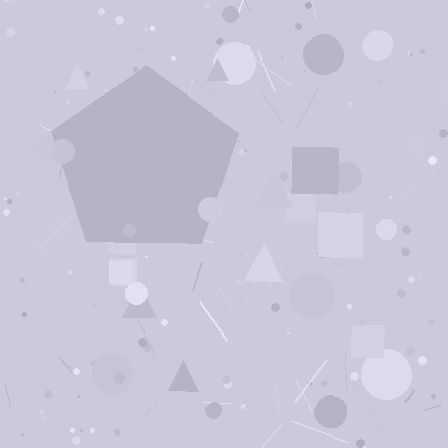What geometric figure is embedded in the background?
A pentagon is embedded in the background.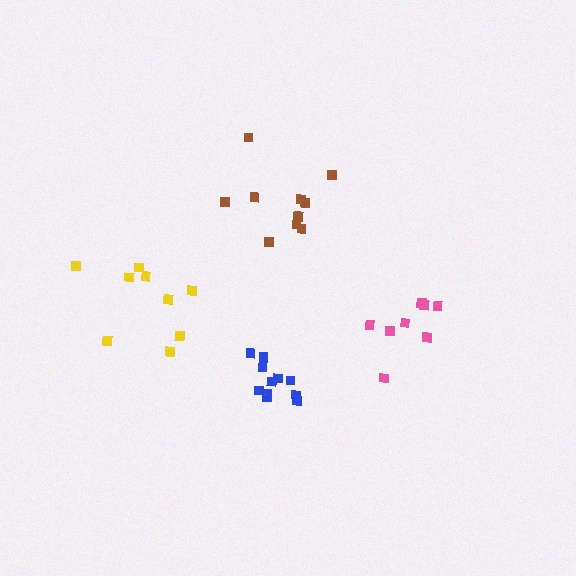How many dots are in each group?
Group 1: 10 dots, Group 2: 11 dots, Group 3: 8 dots, Group 4: 9 dots (38 total).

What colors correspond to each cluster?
The clusters are colored: brown, blue, pink, yellow.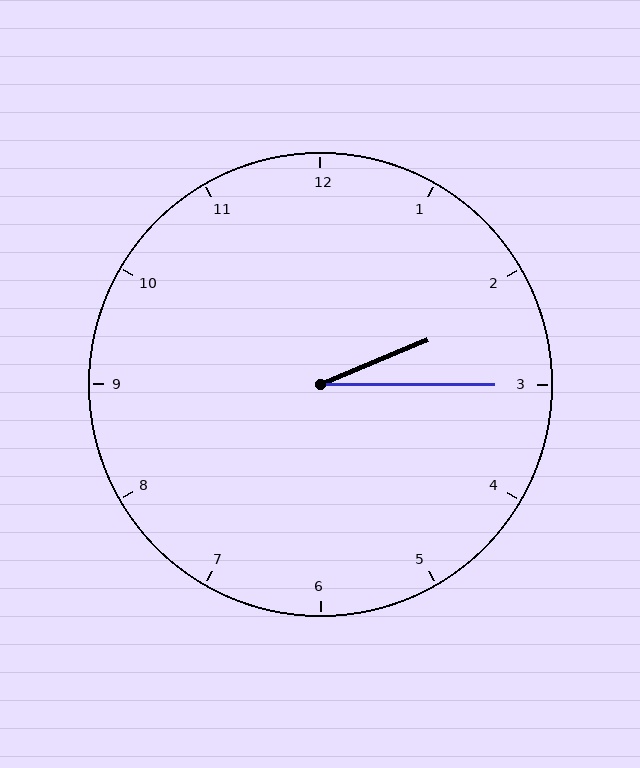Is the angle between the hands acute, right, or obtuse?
It is acute.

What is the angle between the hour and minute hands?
Approximately 22 degrees.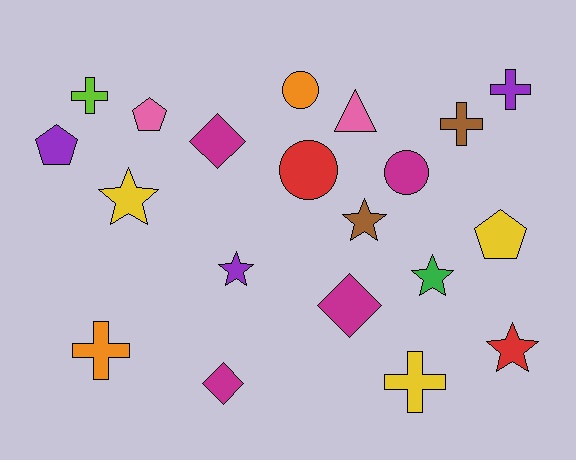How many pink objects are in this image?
There are 2 pink objects.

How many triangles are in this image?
There is 1 triangle.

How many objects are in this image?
There are 20 objects.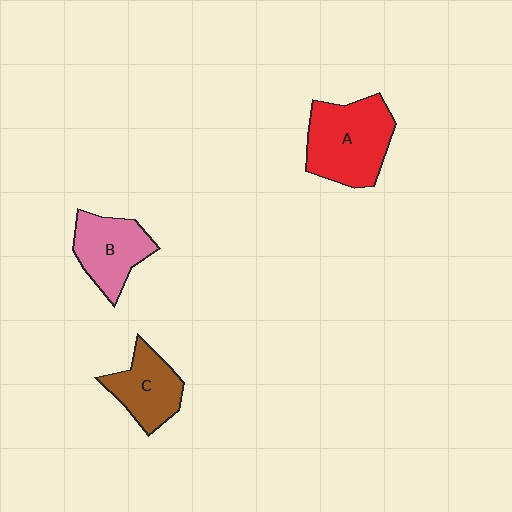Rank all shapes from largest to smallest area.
From largest to smallest: A (red), B (pink), C (brown).